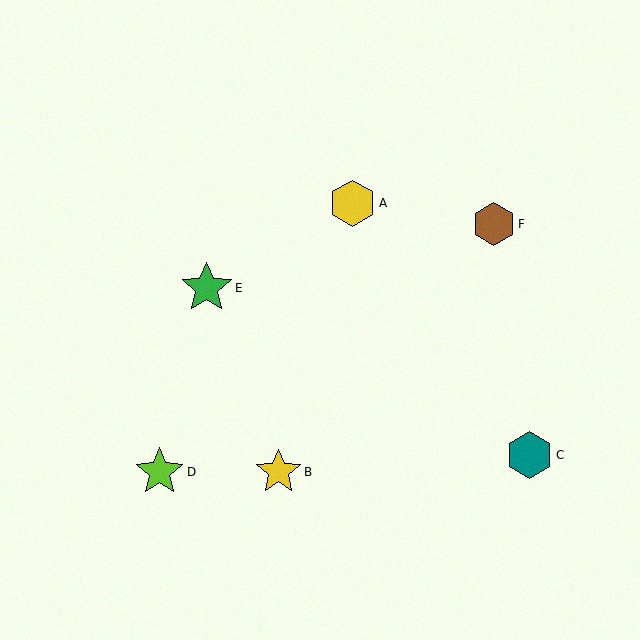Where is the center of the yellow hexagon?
The center of the yellow hexagon is at (353, 203).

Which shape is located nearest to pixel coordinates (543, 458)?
The teal hexagon (labeled C) at (529, 455) is nearest to that location.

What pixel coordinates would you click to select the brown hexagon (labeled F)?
Click at (494, 224) to select the brown hexagon F.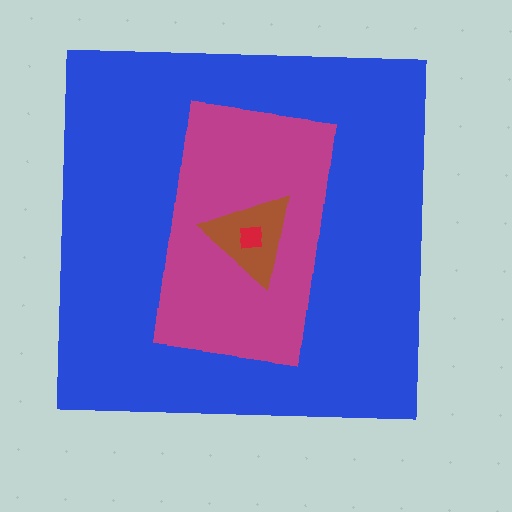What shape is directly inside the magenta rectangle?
The brown triangle.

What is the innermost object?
The red square.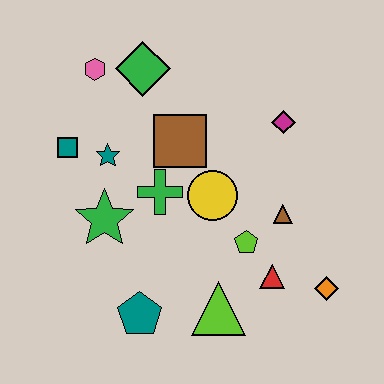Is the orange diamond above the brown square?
No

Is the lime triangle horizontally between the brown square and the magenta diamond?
Yes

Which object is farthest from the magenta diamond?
The teal pentagon is farthest from the magenta diamond.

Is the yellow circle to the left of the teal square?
No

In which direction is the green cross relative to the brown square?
The green cross is below the brown square.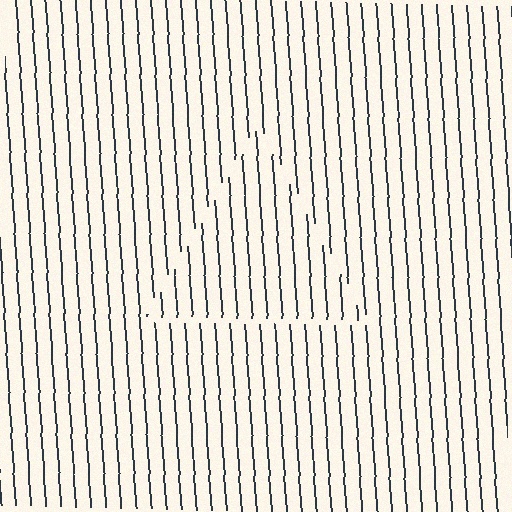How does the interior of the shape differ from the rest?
The interior of the shape contains the same grating, shifted by half a period — the contour is defined by the phase discontinuity where line-ends from the inner and outer gratings abut.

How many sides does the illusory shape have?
3 sides — the line-ends trace a triangle.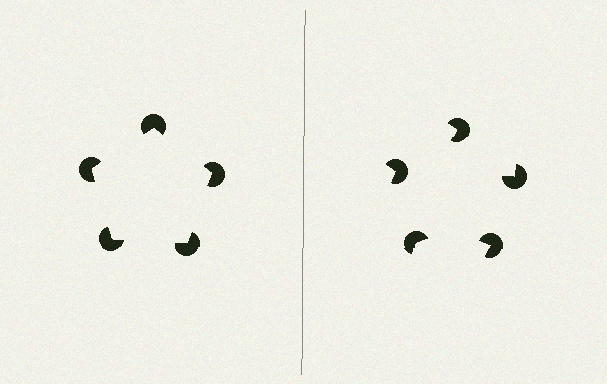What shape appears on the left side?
An illusory pentagon.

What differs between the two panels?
The pac-man discs are positioned identically on both sides; only the wedge orientations differ. On the left they align to a pentagon; on the right they are misaligned.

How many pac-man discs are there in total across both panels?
10 — 5 on each side.